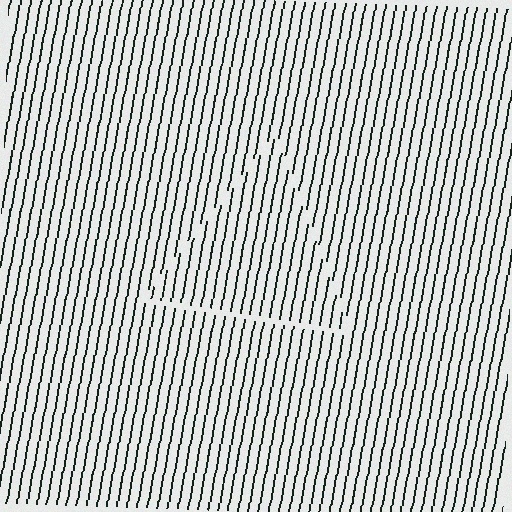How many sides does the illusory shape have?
3 sides — the line-ends trace a triangle.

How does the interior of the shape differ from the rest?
The interior of the shape contains the same grating, shifted by half a period — the contour is defined by the phase discontinuity where line-ends from the inner and outer gratings abut.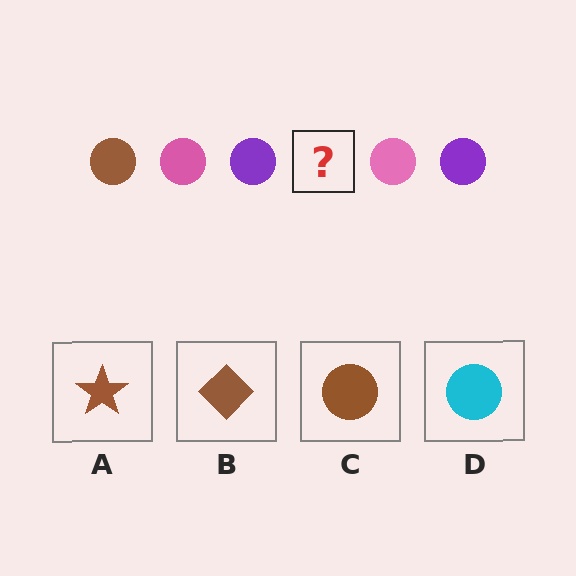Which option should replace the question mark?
Option C.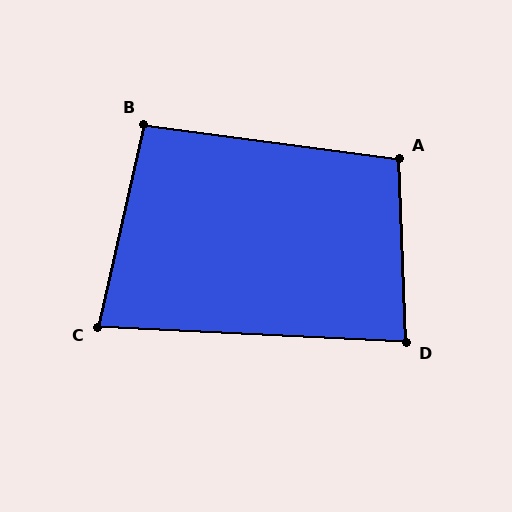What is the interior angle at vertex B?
Approximately 95 degrees (approximately right).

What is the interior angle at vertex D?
Approximately 85 degrees (approximately right).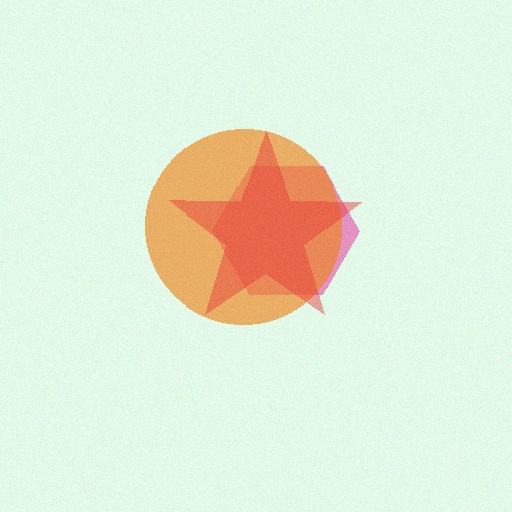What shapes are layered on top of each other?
The layered shapes are: a pink hexagon, an orange circle, a red star.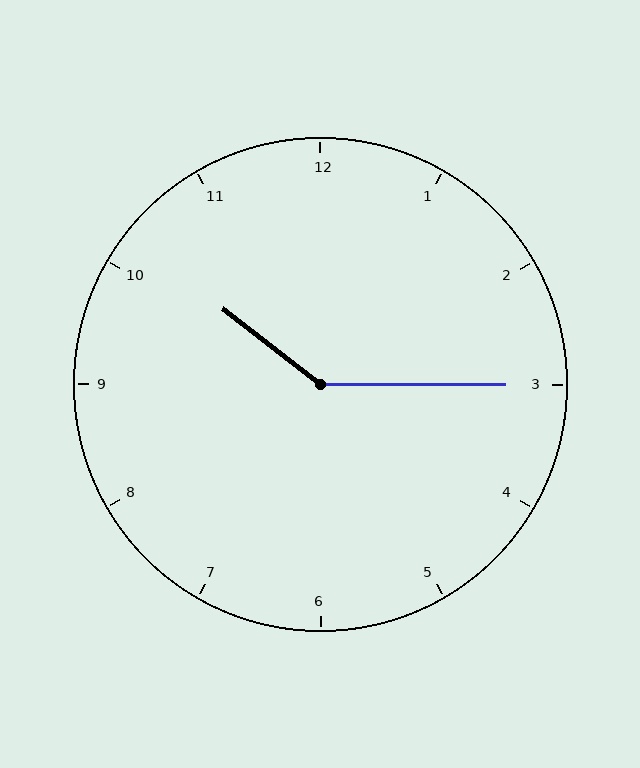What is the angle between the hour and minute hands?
Approximately 142 degrees.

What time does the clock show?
10:15.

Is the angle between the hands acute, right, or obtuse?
It is obtuse.